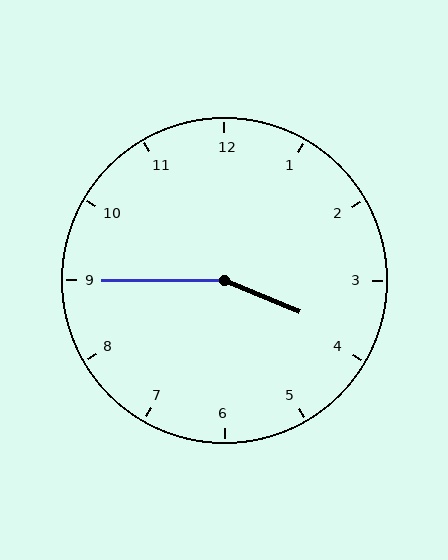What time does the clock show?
3:45.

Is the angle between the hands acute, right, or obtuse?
It is obtuse.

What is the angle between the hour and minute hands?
Approximately 158 degrees.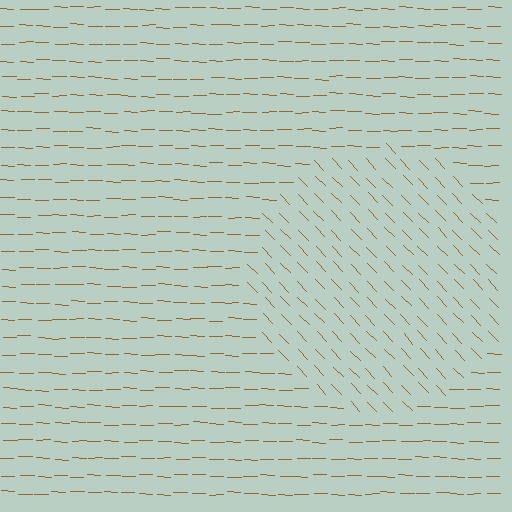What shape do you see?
I see a circle.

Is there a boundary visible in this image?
Yes, there is a texture boundary formed by a change in line orientation.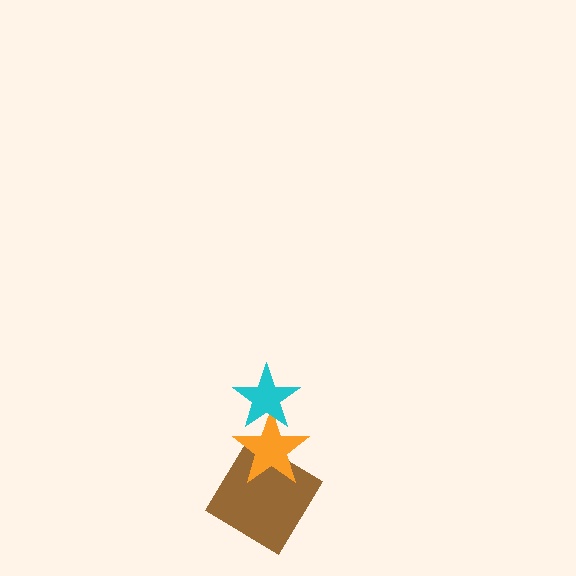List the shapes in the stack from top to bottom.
From top to bottom: the cyan star, the orange star, the brown diamond.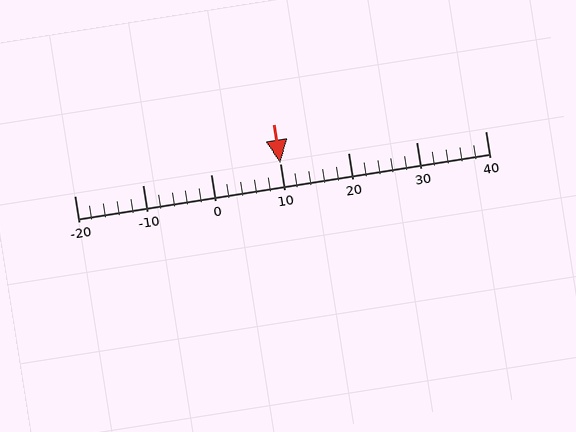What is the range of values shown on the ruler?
The ruler shows values from -20 to 40.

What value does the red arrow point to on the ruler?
The red arrow points to approximately 10.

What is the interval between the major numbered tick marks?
The major tick marks are spaced 10 units apart.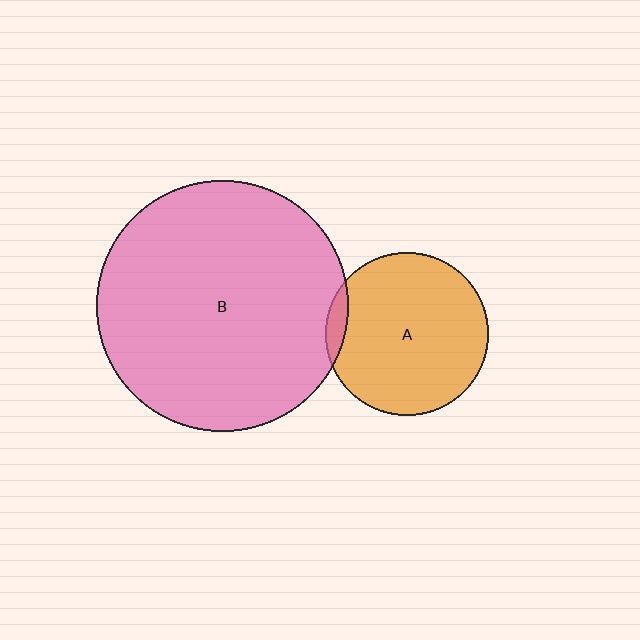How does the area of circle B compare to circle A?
Approximately 2.4 times.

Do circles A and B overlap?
Yes.